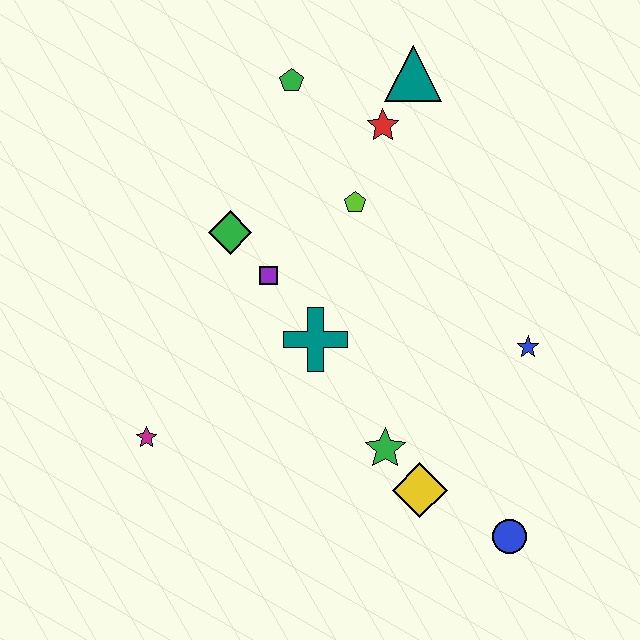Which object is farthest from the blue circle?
The green pentagon is farthest from the blue circle.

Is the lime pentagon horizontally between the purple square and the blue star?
Yes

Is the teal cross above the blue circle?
Yes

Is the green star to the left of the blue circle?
Yes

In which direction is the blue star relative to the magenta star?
The blue star is to the right of the magenta star.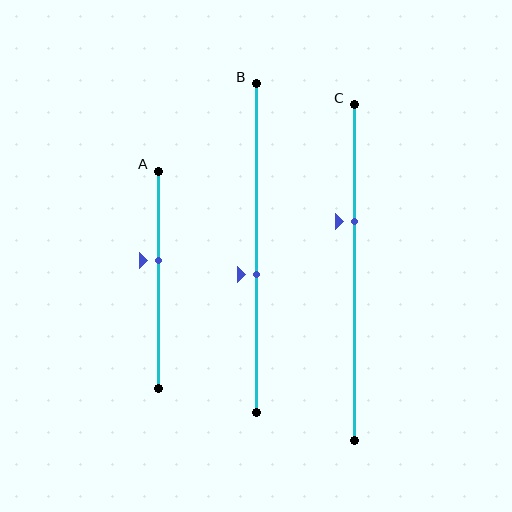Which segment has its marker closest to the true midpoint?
Segment B has its marker closest to the true midpoint.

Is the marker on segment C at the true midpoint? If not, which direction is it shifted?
No, the marker on segment C is shifted upward by about 15% of the segment length.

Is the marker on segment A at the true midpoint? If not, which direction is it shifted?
No, the marker on segment A is shifted upward by about 9% of the segment length.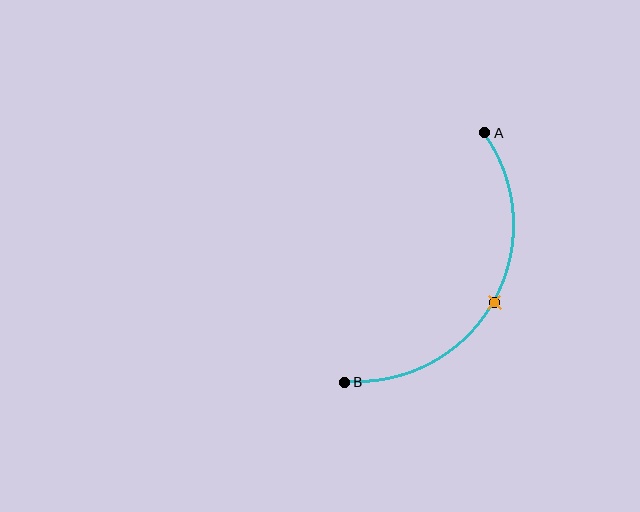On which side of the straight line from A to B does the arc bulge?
The arc bulges to the right of the straight line connecting A and B.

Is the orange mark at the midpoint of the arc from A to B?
Yes. The orange mark lies on the arc at equal arc-length from both A and B — it is the arc midpoint.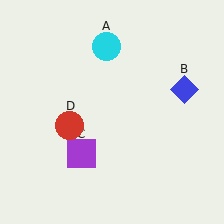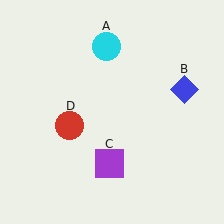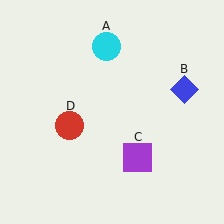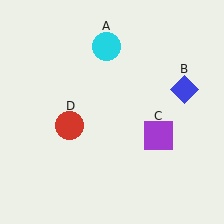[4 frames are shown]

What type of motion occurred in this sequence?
The purple square (object C) rotated counterclockwise around the center of the scene.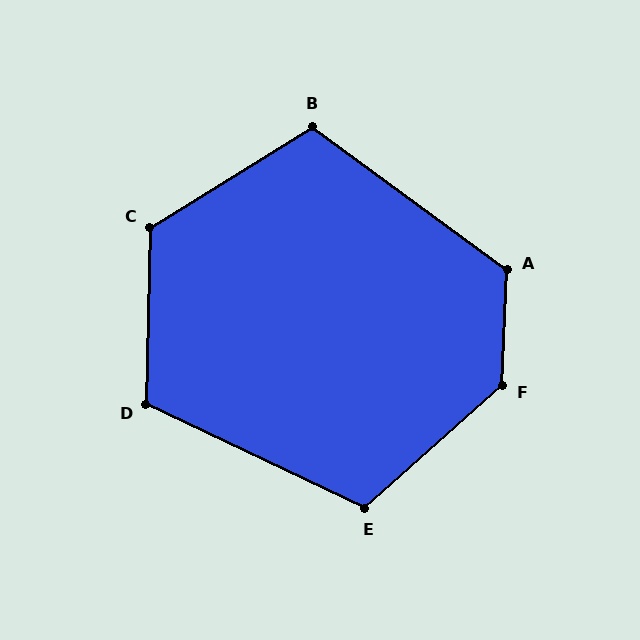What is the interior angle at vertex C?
Approximately 123 degrees (obtuse).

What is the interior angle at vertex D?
Approximately 114 degrees (obtuse).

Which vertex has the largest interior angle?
F, at approximately 134 degrees.